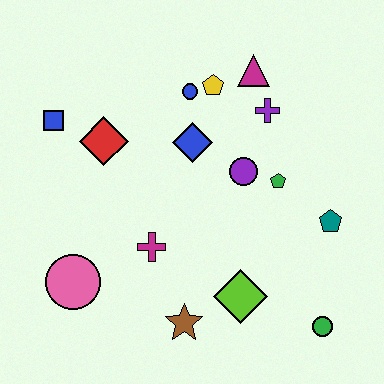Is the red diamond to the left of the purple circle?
Yes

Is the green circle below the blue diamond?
Yes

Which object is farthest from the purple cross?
The pink circle is farthest from the purple cross.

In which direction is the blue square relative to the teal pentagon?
The blue square is to the left of the teal pentagon.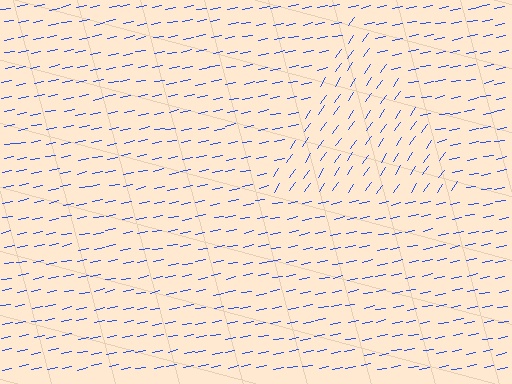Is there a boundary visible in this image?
Yes, there is a texture boundary formed by a change in line orientation.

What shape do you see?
I see a triangle.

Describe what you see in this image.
The image is filled with small blue line segments. A triangle region in the image has lines oriented differently from the surrounding lines, creating a visible texture boundary.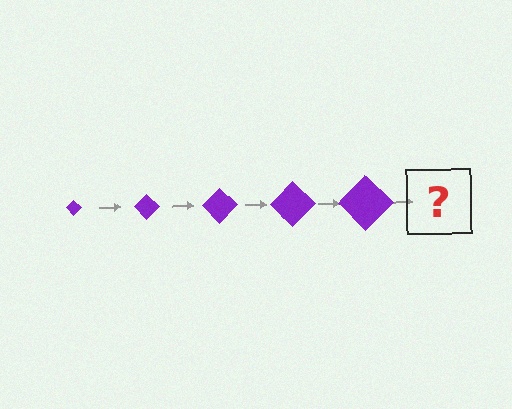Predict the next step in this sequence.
The next step is a purple diamond, larger than the previous one.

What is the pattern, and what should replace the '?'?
The pattern is that the diamond gets progressively larger each step. The '?' should be a purple diamond, larger than the previous one.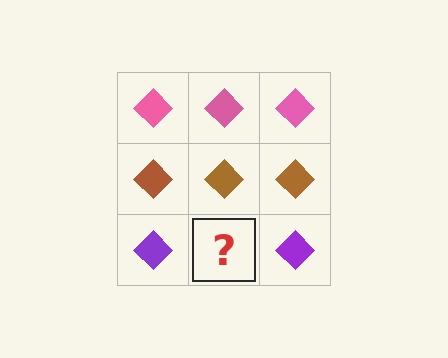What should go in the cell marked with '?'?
The missing cell should contain a purple diamond.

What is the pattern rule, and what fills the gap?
The rule is that each row has a consistent color. The gap should be filled with a purple diamond.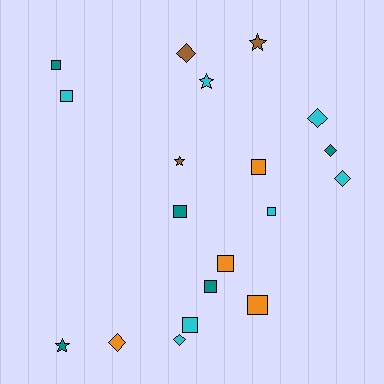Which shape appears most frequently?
Square, with 9 objects.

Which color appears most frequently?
Cyan, with 7 objects.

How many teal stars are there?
There is 1 teal star.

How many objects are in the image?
There are 19 objects.